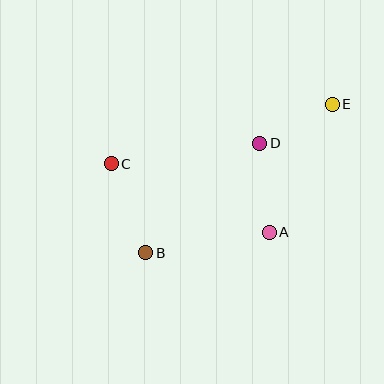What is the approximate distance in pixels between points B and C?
The distance between B and C is approximately 95 pixels.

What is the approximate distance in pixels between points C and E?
The distance between C and E is approximately 229 pixels.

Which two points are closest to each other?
Points D and E are closest to each other.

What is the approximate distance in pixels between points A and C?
The distance between A and C is approximately 172 pixels.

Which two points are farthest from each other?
Points B and E are farthest from each other.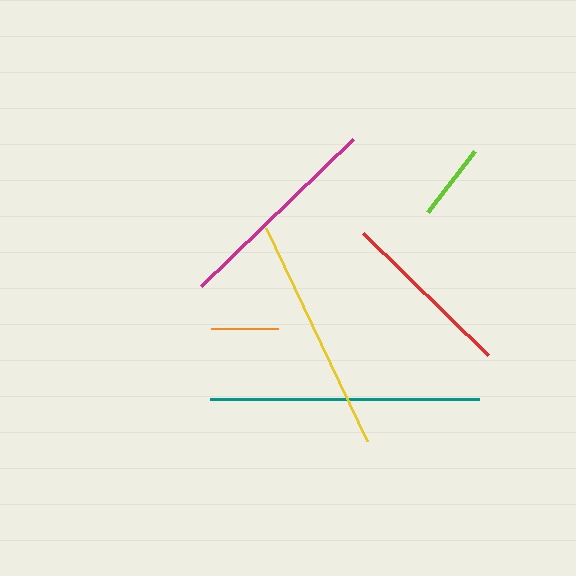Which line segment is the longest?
The teal line is the longest at approximately 268 pixels.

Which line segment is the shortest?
The orange line is the shortest at approximately 67 pixels.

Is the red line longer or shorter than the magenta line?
The magenta line is longer than the red line.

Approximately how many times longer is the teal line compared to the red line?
The teal line is approximately 1.5 times the length of the red line.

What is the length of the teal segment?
The teal segment is approximately 268 pixels long.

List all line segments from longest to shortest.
From longest to shortest: teal, yellow, magenta, red, lime, orange.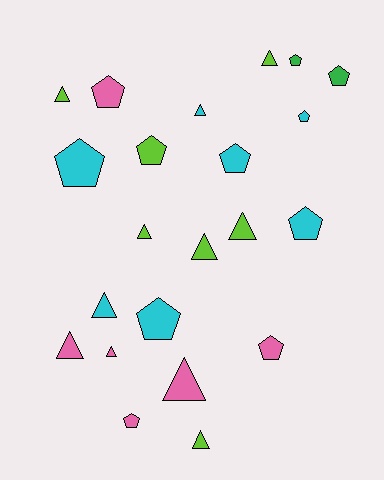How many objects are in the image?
There are 22 objects.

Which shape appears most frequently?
Triangle, with 11 objects.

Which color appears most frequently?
Cyan, with 7 objects.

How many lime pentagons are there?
There is 1 lime pentagon.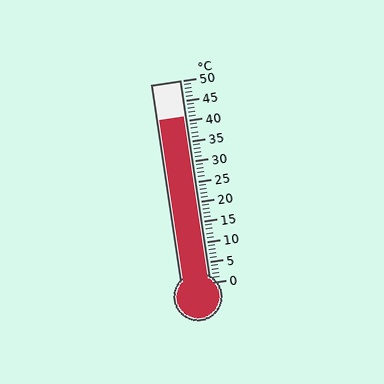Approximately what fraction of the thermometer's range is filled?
The thermometer is filled to approximately 80% of its range.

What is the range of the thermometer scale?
The thermometer scale ranges from 0°C to 50°C.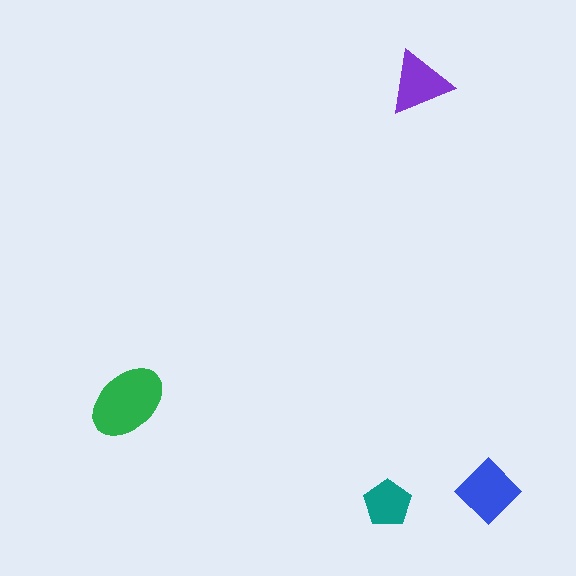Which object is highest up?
The purple triangle is topmost.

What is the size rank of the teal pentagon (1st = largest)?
4th.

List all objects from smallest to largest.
The teal pentagon, the purple triangle, the blue diamond, the green ellipse.